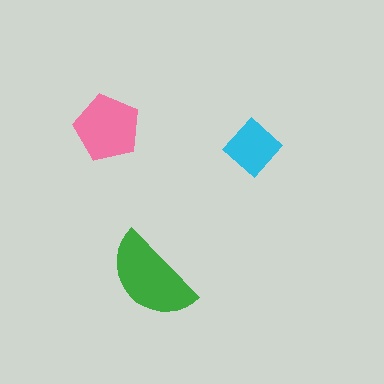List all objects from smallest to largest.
The cyan diamond, the pink pentagon, the green semicircle.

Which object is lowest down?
The green semicircle is bottommost.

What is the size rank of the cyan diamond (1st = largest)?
3rd.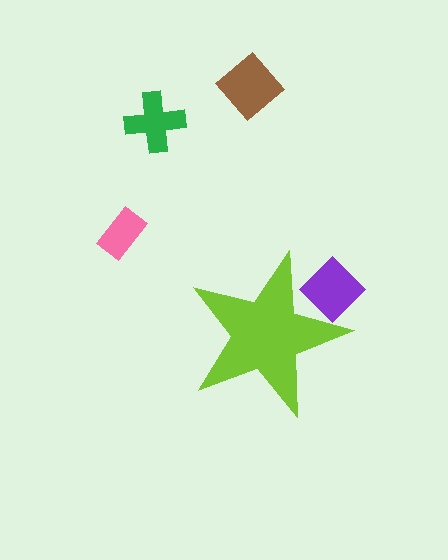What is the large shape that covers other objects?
A lime star.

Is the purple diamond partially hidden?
Yes, the purple diamond is partially hidden behind the lime star.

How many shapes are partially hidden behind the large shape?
1 shape is partially hidden.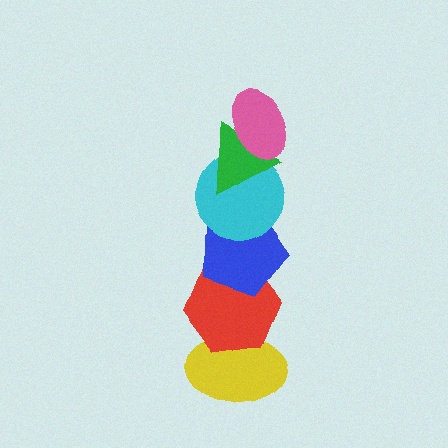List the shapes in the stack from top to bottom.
From top to bottom: the pink ellipse, the green triangle, the cyan circle, the blue pentagon, the red hexagon, the yellow ellipse.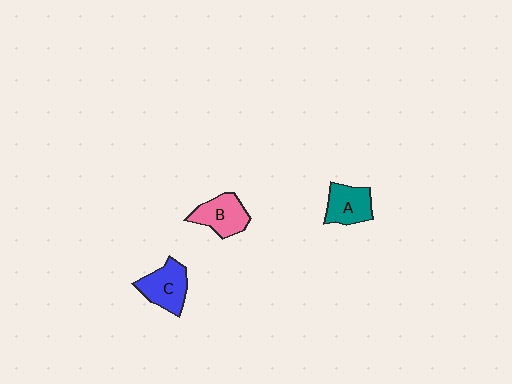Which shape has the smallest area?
Shape A (teal).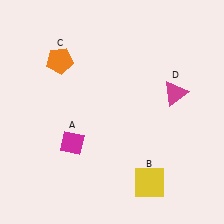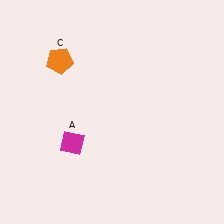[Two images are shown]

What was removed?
The yellow square (B), the magenta triangle (D) were removed in Image 2.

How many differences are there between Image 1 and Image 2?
There are 2 differences between the two images.